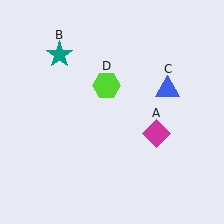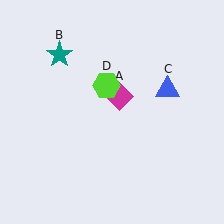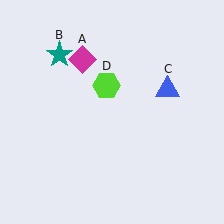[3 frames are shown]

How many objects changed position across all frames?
1 object changed position: magenta diamond (object A).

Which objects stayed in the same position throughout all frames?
Teal star (object B) and blue triangle (object C) and lime hexagon (object D) remained stationary.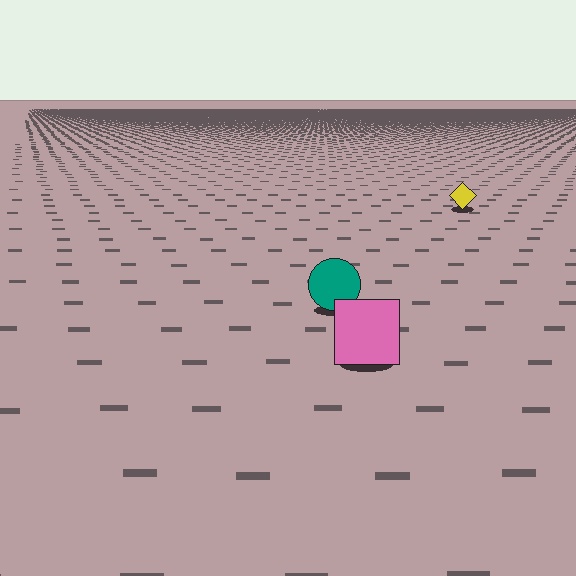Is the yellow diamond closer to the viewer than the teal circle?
No. The teal circle is closer — you can tell from the texture gradient: the ground texture is coarser near it.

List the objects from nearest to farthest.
From nearest to farthest: the pink square, the teal circle, the yellow diamond.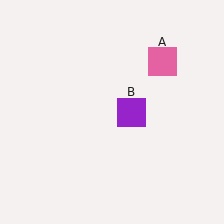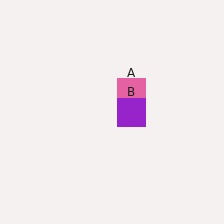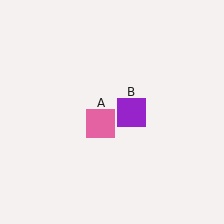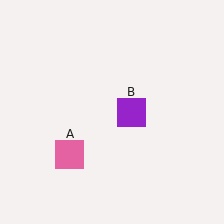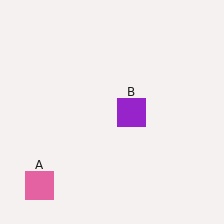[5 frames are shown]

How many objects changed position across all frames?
1 object changed position: pink square (object A).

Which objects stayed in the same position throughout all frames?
Purple square (object B) remained stationary.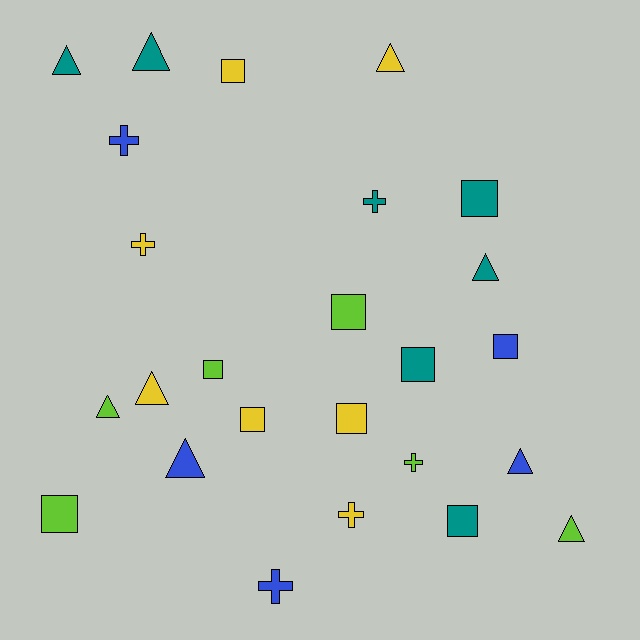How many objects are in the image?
There are 25 objects.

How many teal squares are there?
There are 3 teal squares.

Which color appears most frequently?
Yellow, with 7 objects.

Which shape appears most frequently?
Square, with 10 objects.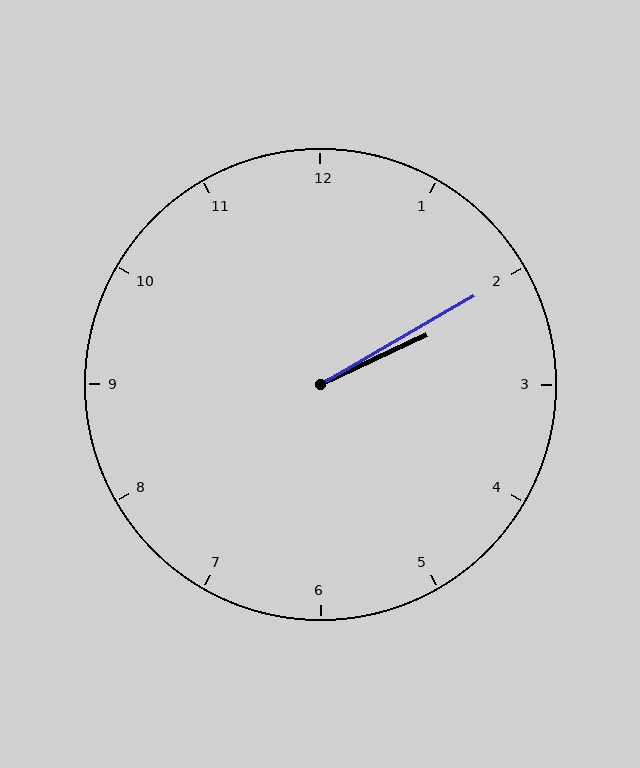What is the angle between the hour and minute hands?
Approximately 5 degrees.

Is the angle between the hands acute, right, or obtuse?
It is acute.